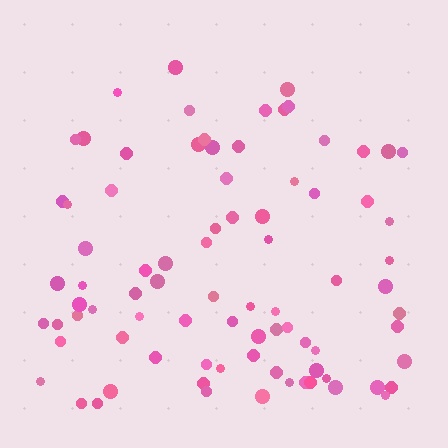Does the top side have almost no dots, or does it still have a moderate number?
Still a moderate number, just noticeably fewer than the bottom.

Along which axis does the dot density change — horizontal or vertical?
Vertical.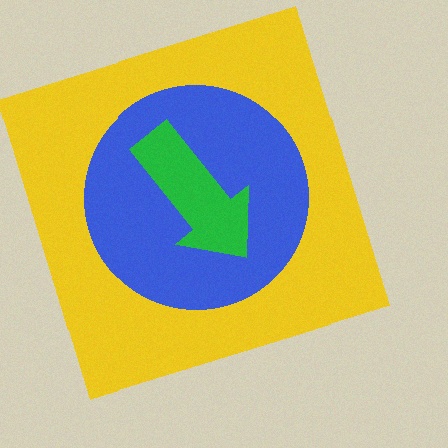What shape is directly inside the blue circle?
The green arrow.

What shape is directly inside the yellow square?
The blue circle.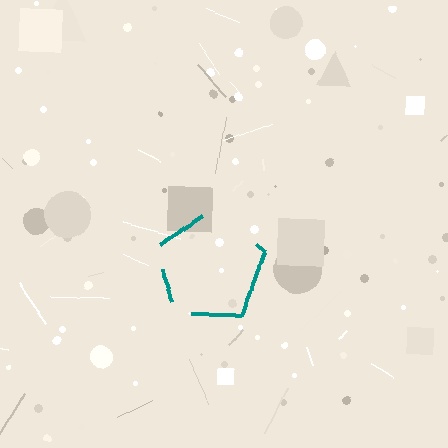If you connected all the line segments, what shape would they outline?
They would outline a pentagon.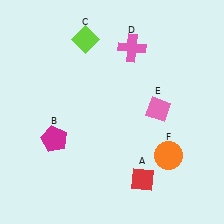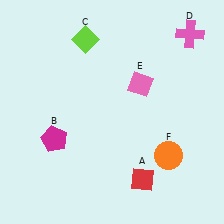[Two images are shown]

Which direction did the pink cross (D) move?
The pink cross (D) moved right.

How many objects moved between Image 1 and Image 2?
2 objects moved between the two images.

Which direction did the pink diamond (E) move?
The pink diamond (E) moved up.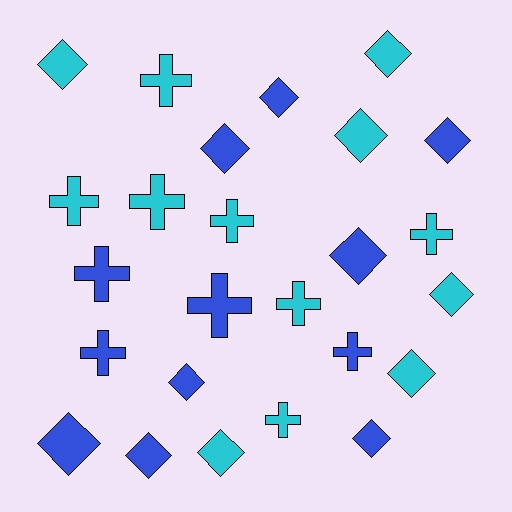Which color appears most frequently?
Cyan, with 13 objects.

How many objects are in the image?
There are 25 objects.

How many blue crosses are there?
There are 4 blue crosses.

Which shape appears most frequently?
Diamond, with 14 objects.